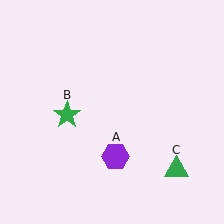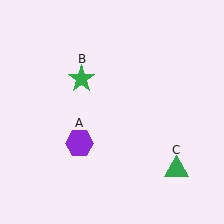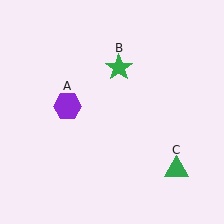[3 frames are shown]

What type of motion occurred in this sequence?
The purple hexagon (object A), green star (object B) rotated clockwise around the center of the scene.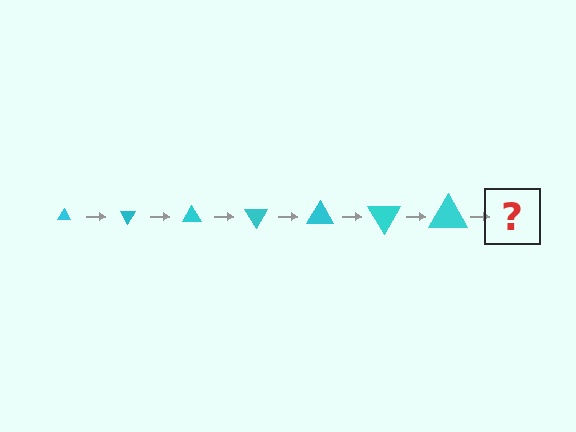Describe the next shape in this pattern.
It should be a triangle, larger than the previous one and rotated 420 degrees from the start.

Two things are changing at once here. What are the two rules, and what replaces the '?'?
The two rules are that the triangle grows larger each step and it rotates 60 degrees each step. The '?' should be a triangle, larger than the previous one and rotated 420 degrees from the start.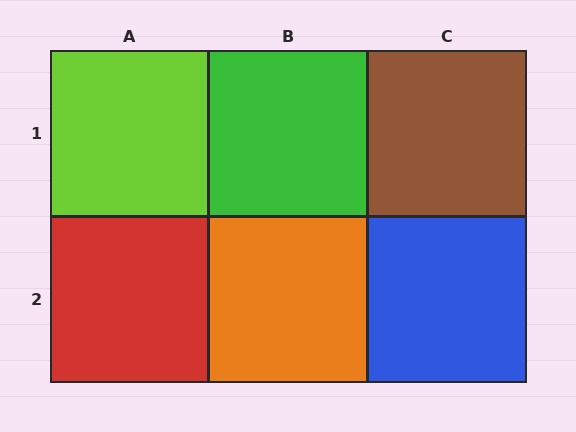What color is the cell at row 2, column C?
Blue.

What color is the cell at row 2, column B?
Orange.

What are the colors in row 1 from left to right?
Lime, green, brown.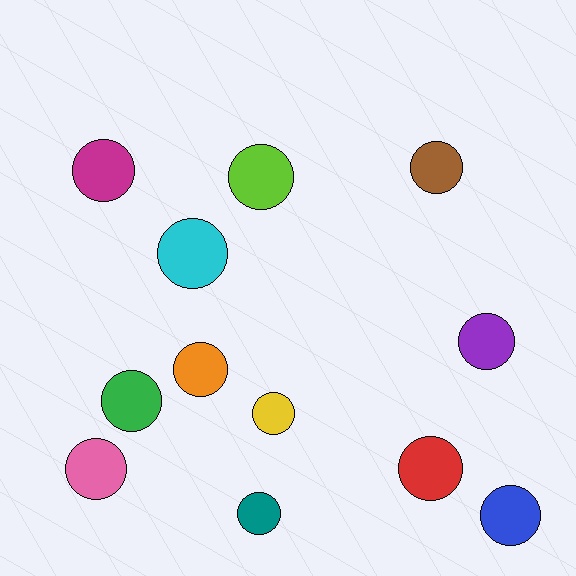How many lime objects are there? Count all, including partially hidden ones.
There is 1 lime object.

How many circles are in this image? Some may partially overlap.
There are 12 circles.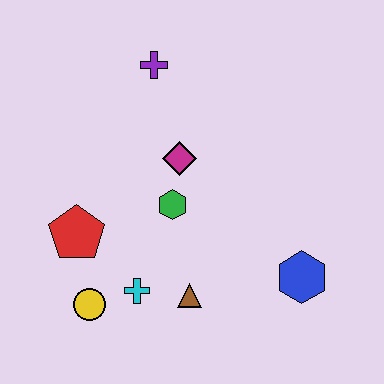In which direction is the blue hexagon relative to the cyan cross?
The blue hexagon is to the right of the cyan cross.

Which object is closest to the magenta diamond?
The green hexagon is closest to the magenta diamond.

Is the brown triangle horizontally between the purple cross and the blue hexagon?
Yes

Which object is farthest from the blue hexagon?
The purple cross is farthest from the blue hexagon.